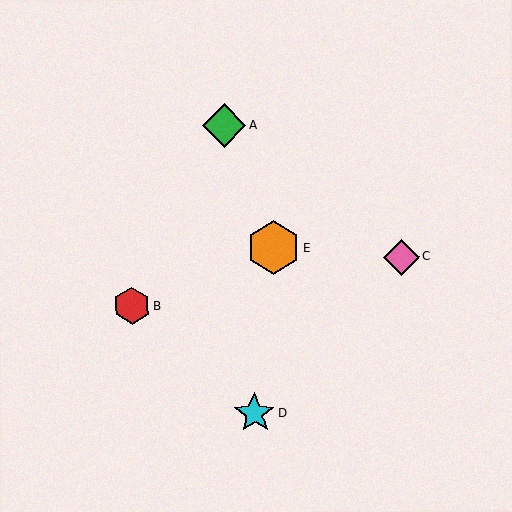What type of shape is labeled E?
Shape E is an orange hexagon.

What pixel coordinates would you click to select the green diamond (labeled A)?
Click at (224, 126) to select the green diamond A.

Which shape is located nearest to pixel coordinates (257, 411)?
The cyan star (labeled D) at (255, 413) is nearest to that location.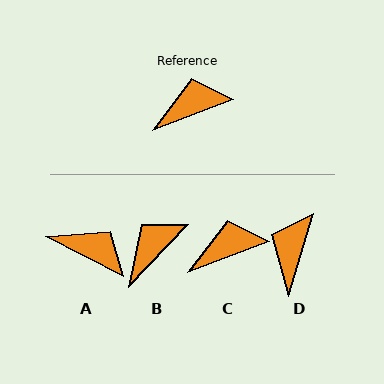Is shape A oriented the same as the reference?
No, it is off by about 48 degrees.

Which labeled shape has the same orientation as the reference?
C.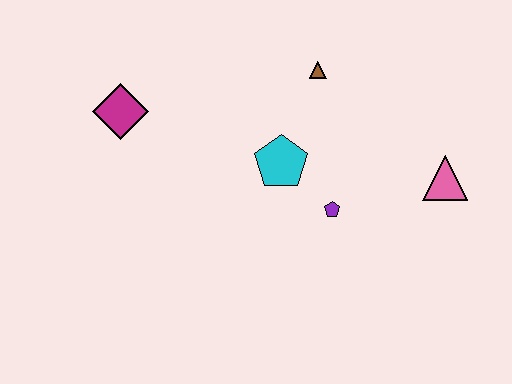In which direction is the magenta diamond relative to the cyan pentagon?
The magenta diamond is to the left of the cyan pentagon.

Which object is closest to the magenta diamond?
The cyan pentagon is closest to the magenta diamond.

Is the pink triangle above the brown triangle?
No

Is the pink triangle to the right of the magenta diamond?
Yes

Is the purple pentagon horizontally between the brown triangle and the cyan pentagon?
No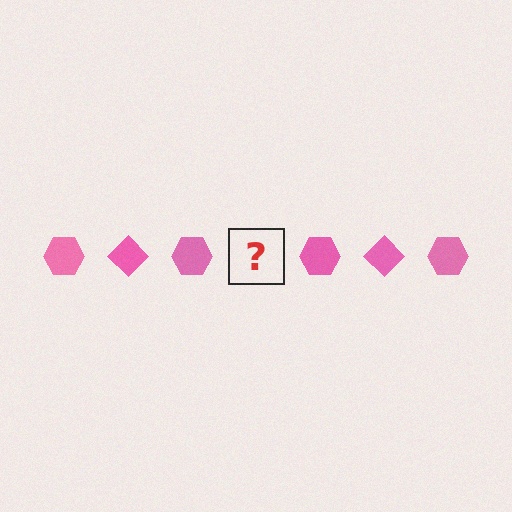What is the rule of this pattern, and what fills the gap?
The rule is that the pattern cycles through hexagon, diamond shapes in pink. The gap should be filled with a pink diamond.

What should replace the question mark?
The question mark should be replaced with a pink diamond.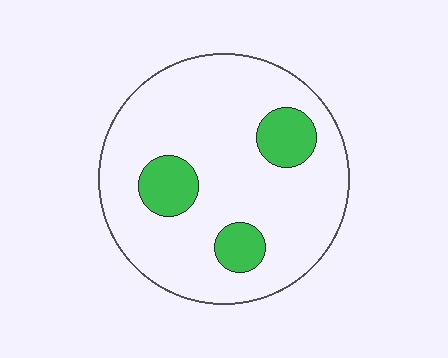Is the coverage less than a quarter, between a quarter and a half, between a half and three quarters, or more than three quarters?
Less than a quarter.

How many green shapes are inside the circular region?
3.